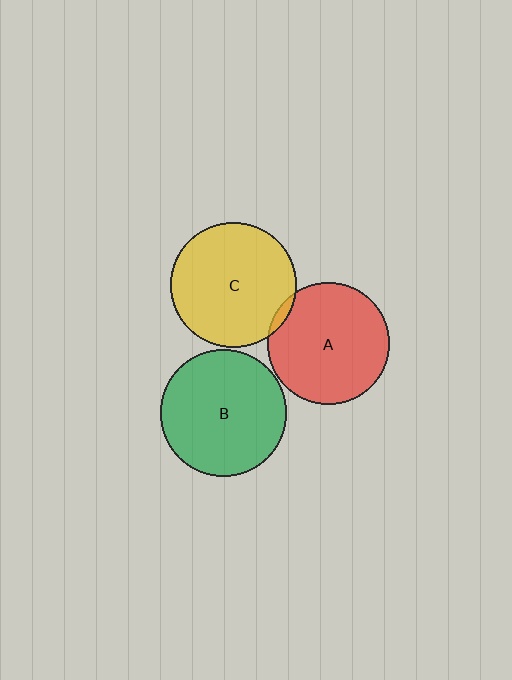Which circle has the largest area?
Circle B (green).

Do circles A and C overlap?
Yes.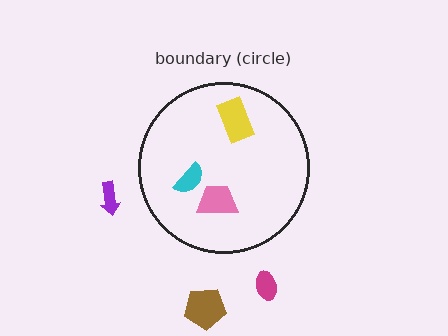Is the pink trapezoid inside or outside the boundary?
Inside.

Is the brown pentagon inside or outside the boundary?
Outside.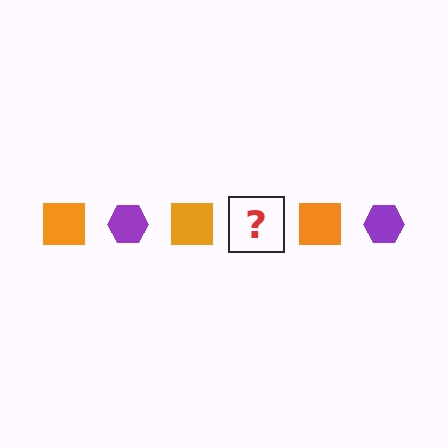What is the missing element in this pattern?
The missing element is a purple hexagon.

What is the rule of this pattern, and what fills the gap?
The rule is that the pattern alternates between orange square and purple hexagon. The gap should be filled with a purple hexagon.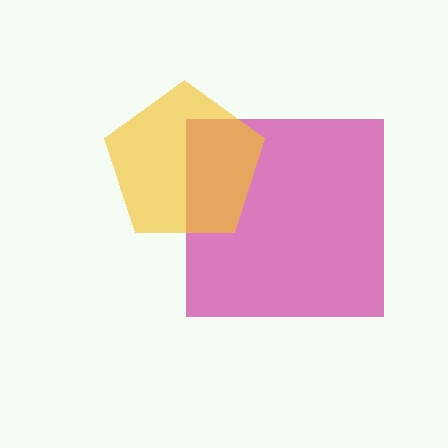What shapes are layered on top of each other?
The layered shapes are: a magenta square, a yellow pentagon.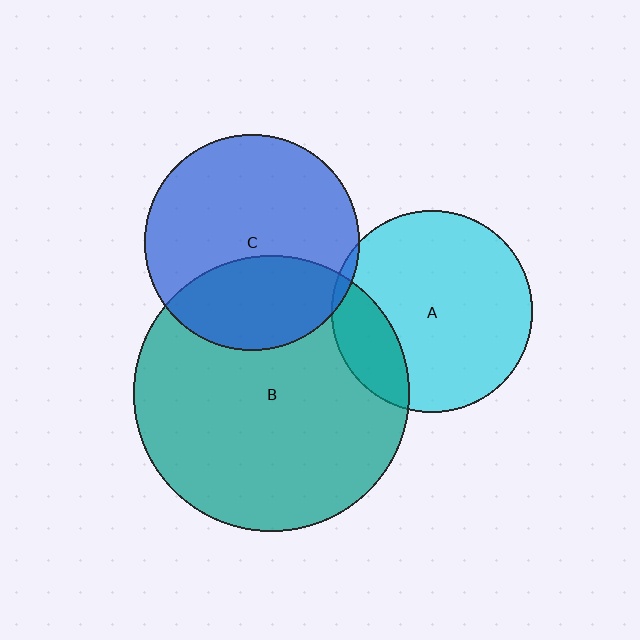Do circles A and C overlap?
Yes.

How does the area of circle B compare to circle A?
Approximately 1.9 times.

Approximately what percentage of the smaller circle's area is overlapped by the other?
Approximately 5%.